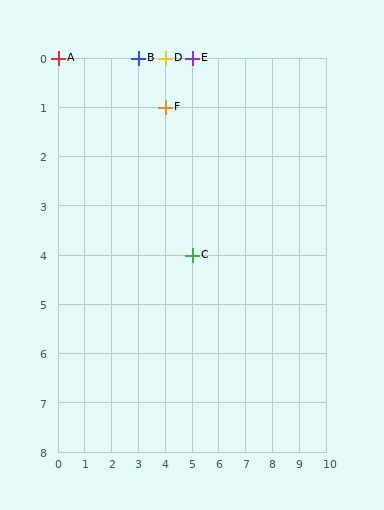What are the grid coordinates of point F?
Point F is at grid coordinates (4, 1).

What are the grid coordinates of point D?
Point D is at grid coordinates (4, 0).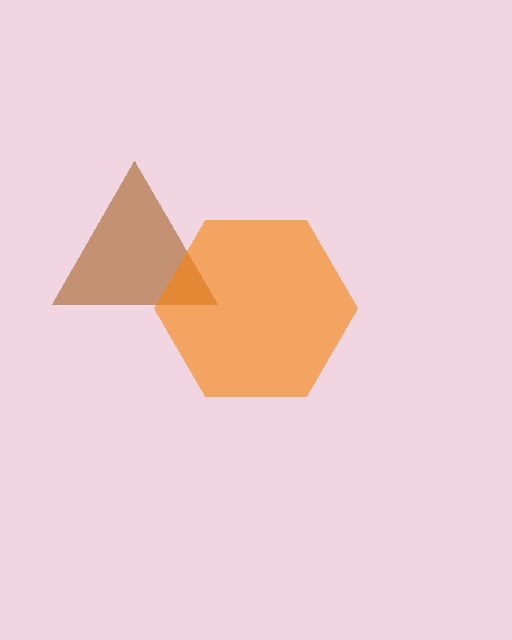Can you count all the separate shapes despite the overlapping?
Yes, there are 2 separate shapes.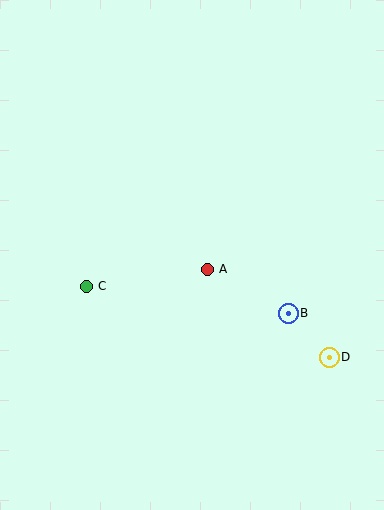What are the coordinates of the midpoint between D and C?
The midpoint between D and C is at (208, 322).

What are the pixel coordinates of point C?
Point C is at (86, 286).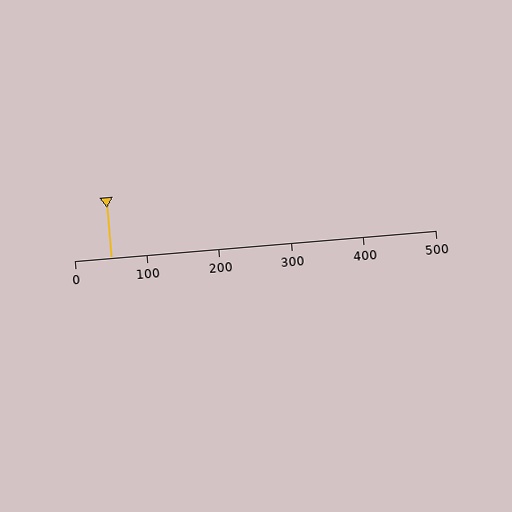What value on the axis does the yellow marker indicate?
The marker indicates approximately 50.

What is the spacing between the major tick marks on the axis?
The major ticks are spaced 100 apart.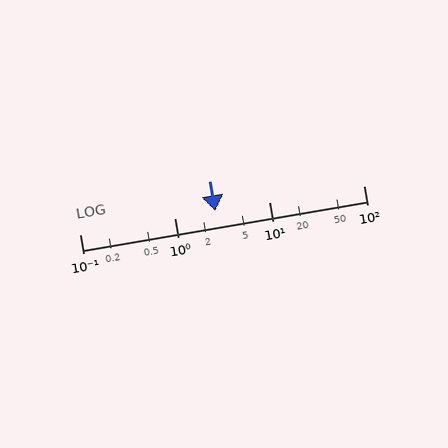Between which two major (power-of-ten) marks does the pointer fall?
The pointer is between 1 and 10.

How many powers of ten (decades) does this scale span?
The scale spans 3 decades, from 0.1 to 100.